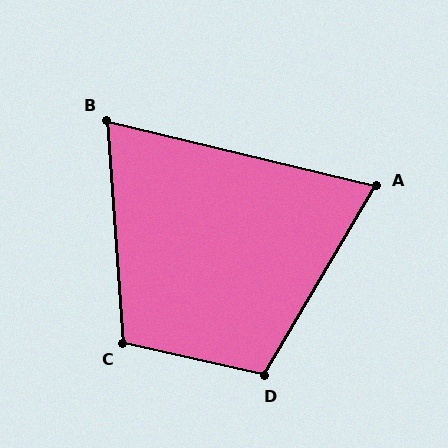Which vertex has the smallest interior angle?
B, at approximately 72 degrees.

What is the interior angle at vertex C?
Approximately 107 degrees (obtuse).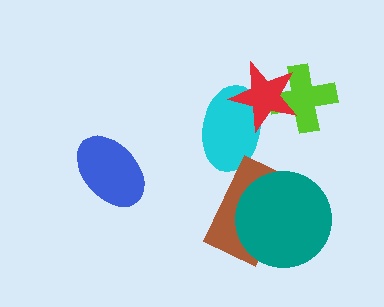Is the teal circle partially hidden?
No, no other shape covers it.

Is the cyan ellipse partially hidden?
Yes, it is partially covered by another shape.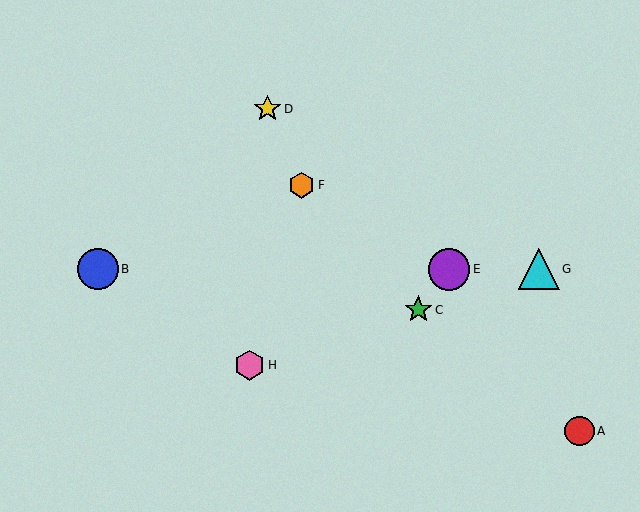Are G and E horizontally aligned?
Yes, both are at y≈269.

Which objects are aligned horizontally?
Objects B, E, G are aligned horizontally.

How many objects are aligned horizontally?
3 objects (B, E, G) are aligned horizontally.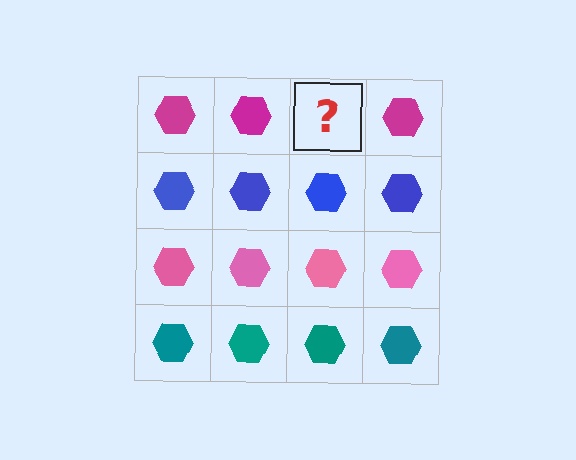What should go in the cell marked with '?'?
The missing cell should contain a magenta hexagon.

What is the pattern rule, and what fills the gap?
The rule is that each row has a consistent color. The gap should be filled with a magenta hexagon.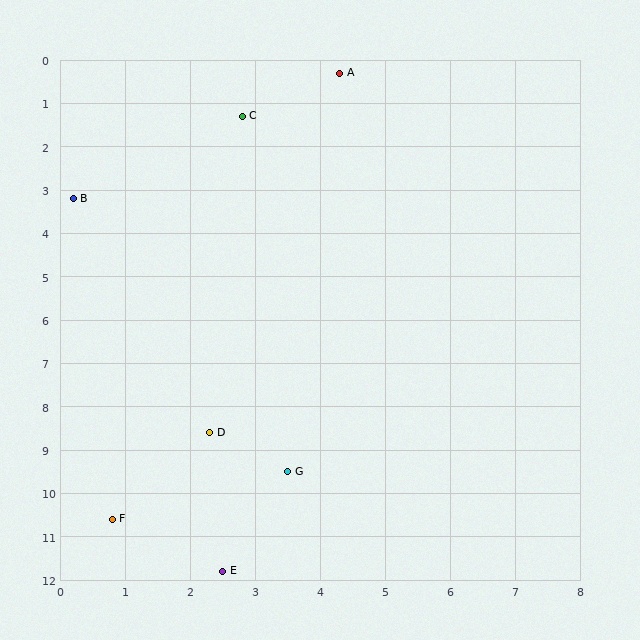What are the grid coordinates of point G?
Point G is at approximately (3.5, 9.5).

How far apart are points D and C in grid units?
Points D and C are about 7.3 grid units apart.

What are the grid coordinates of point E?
Point E is at approximately (2.5, 11.8).